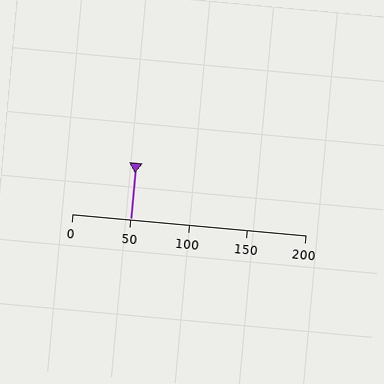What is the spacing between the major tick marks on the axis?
The major ticks are spaced 50 apart.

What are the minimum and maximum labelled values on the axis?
The axis runs from 0 to 200.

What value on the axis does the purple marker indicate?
The marker indicates approximately 50.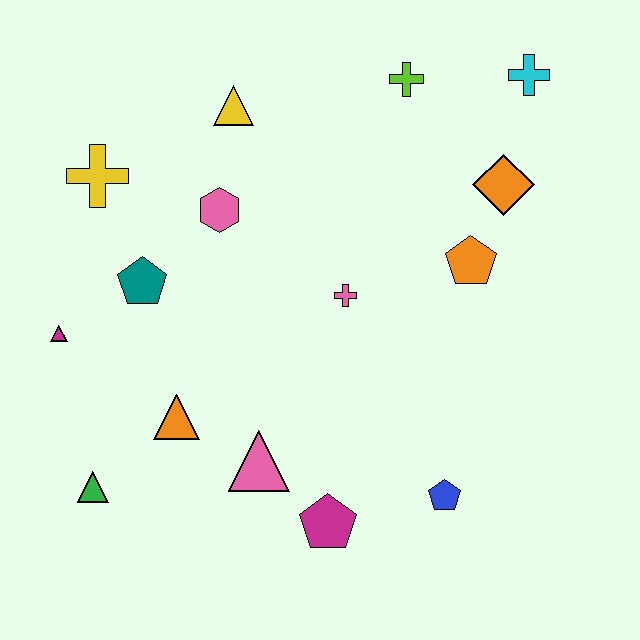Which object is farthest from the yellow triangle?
The blue pentagon is farthest from the yellow triangle.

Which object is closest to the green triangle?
The orange triangle is closest to the green triangle.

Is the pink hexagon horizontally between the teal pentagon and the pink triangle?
Yes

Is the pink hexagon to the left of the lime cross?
Yes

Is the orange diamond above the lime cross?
No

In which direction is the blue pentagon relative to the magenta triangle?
The blue pentagon is to the right of the magenta triangle.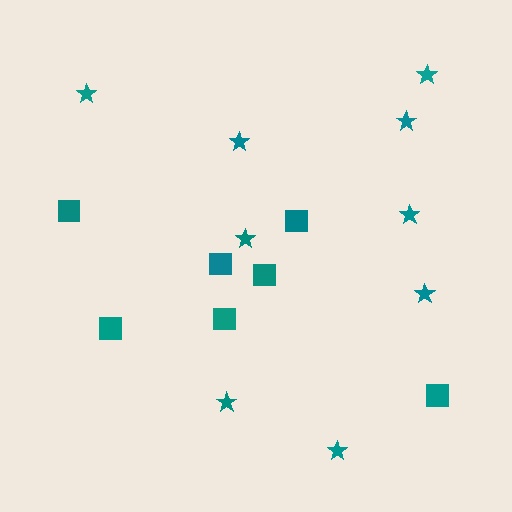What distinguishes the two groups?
There are 2 groups: one group of stars (9) and one group of squares (7).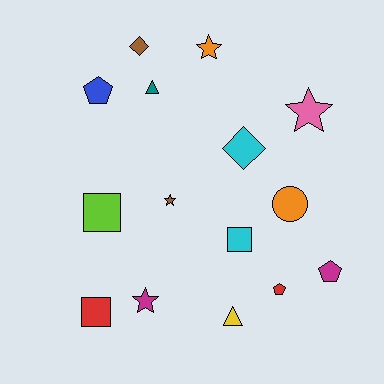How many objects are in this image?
There are 15 objects.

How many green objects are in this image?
There are no green objects.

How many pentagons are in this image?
There are 3 pentagons.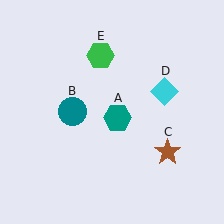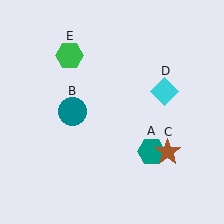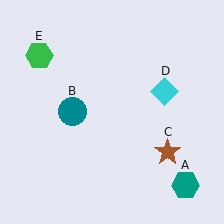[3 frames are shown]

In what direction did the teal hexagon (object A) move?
The teal hexagon (object A) moved down and to the right.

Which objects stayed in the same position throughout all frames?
Teal circle (object B) and brown star (object C) and cyan diamond (object D) remained stationary.